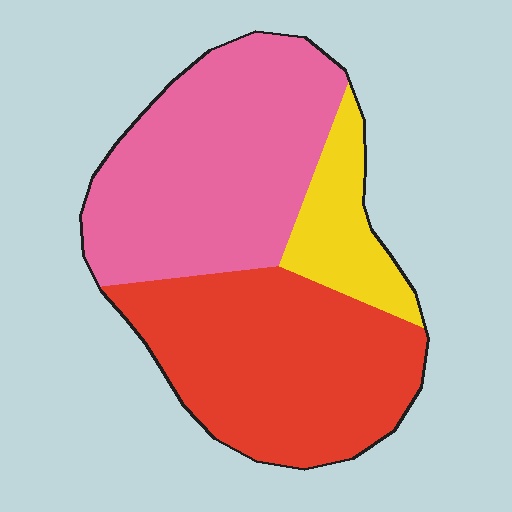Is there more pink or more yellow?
Pink.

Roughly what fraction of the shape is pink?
Pink covers roughly 45% of the shape.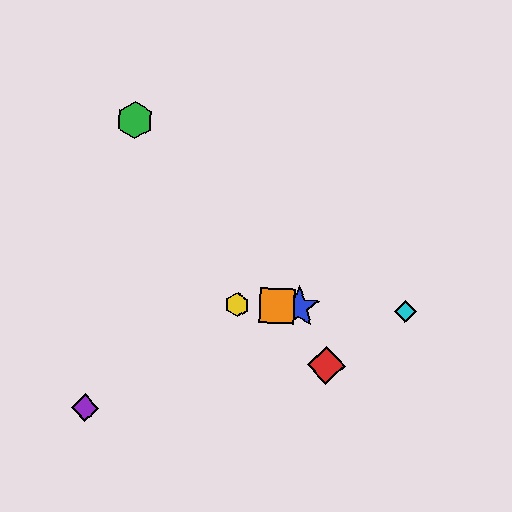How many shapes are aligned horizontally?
4 shapes (the blue star, the yellow hexagon, the orange square, the cyan diamond) are aligned horizontally.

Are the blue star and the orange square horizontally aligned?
Yes, both are at y≈307.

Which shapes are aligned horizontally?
The blue star, the yellow hexagon, the orange square, the cyan diamond are aligned horizontally.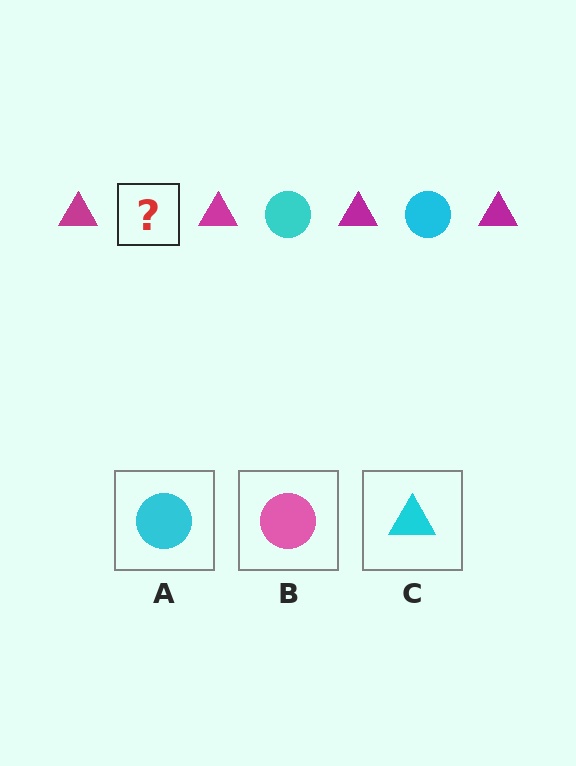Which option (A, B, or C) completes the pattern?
A.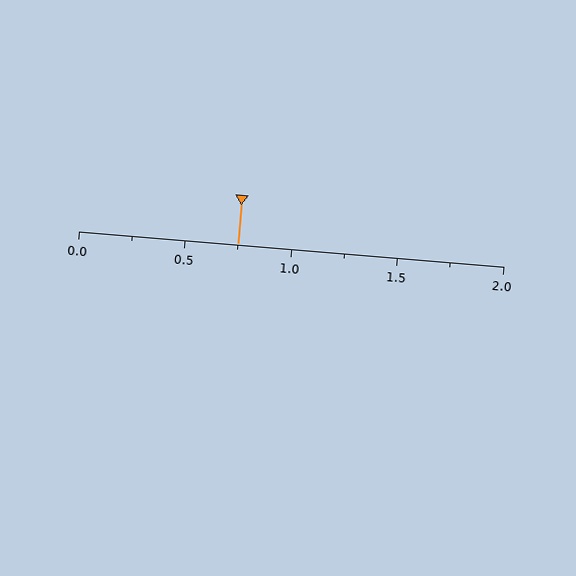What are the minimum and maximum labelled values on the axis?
The axis runs from 0.0 to 2.0.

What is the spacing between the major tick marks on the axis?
The major ticks are spaced 0.5 apart.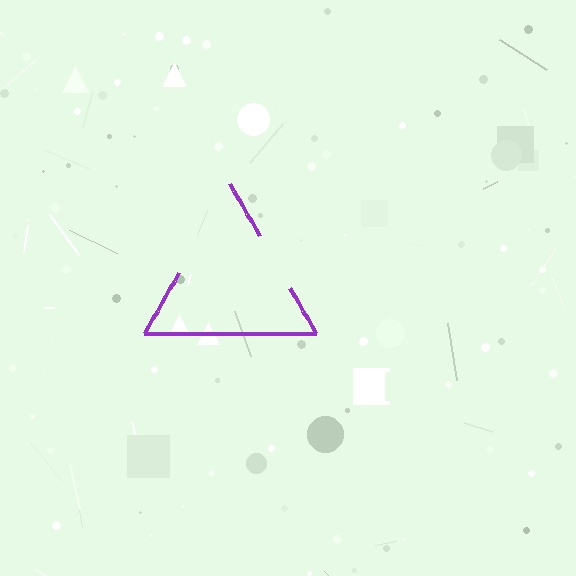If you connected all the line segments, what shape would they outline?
They would outline a triangle.